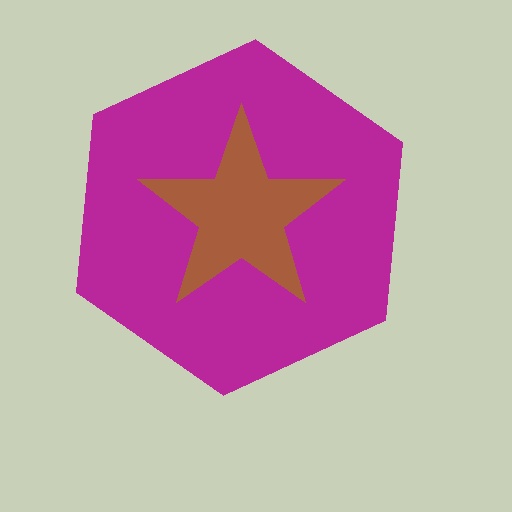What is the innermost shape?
The brown star.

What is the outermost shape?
The magenta hexagon.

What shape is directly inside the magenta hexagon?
The brown star.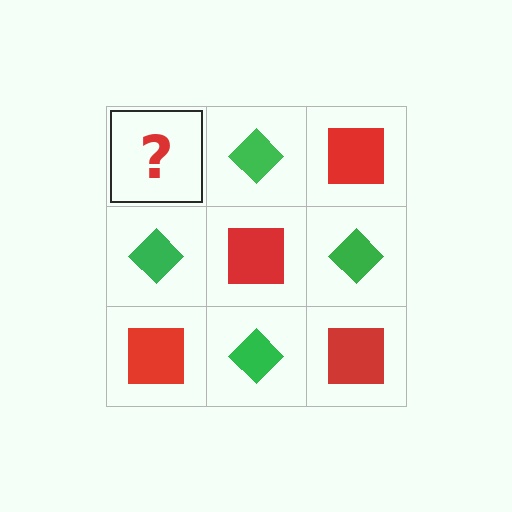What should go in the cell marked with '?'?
The missing cell should contain a red square.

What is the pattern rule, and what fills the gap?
The rule is that it alternates red square and green diamond in a checkerboard pattern. The gap should be filled with a red square.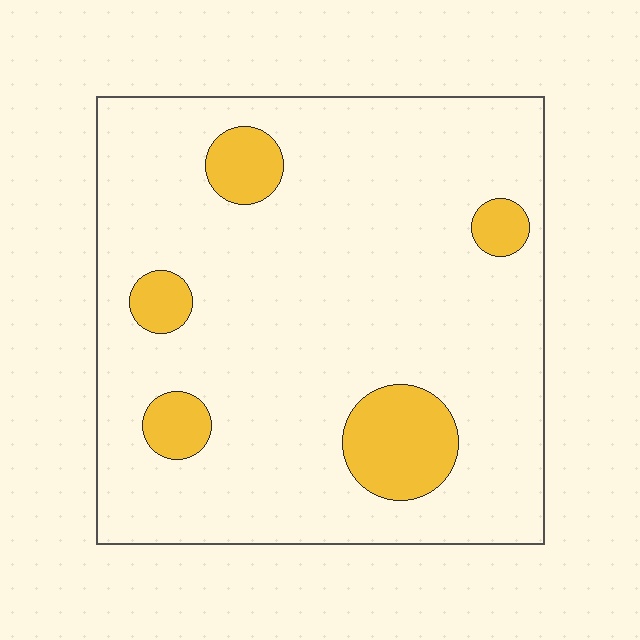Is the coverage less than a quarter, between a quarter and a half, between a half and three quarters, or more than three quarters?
Less than a quarter.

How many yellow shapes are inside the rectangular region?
5.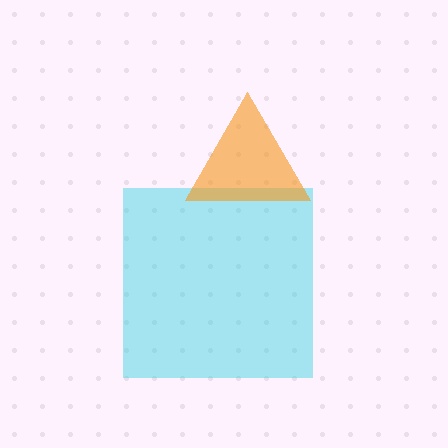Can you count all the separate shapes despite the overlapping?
Yes, there are 2 separate shapes.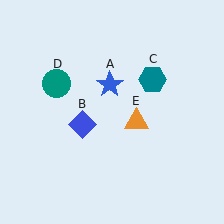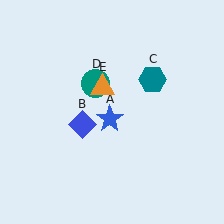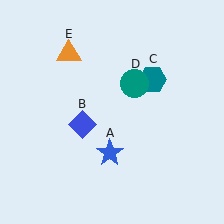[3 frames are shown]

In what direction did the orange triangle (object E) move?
The orange triangle (object E) moved up and to the left.